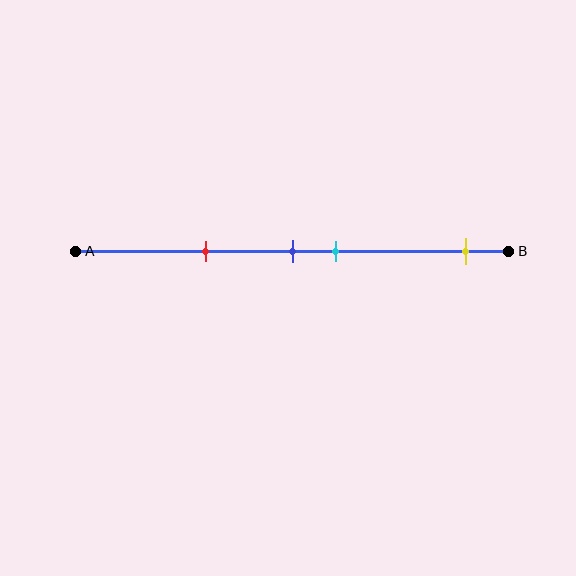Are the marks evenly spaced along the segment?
No, the marks are not evenly spaced.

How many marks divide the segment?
There are 4 marks dividing the segment.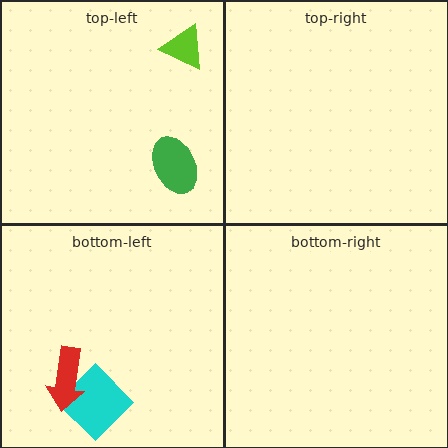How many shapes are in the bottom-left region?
2.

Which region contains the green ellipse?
The top-left region.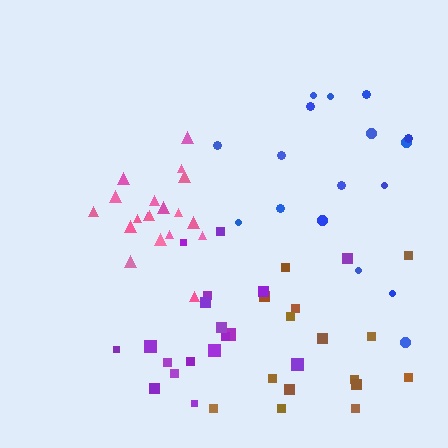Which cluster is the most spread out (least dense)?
Blue.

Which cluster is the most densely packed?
Pink.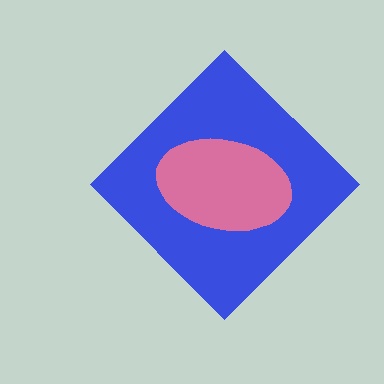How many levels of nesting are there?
2.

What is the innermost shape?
The pink ellipse.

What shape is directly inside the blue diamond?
The pink ellipse.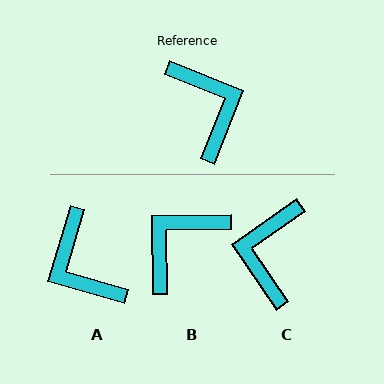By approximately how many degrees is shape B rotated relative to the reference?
Approximately 113 degrees counter-clockwise.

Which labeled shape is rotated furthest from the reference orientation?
A, about 174 degrees away.